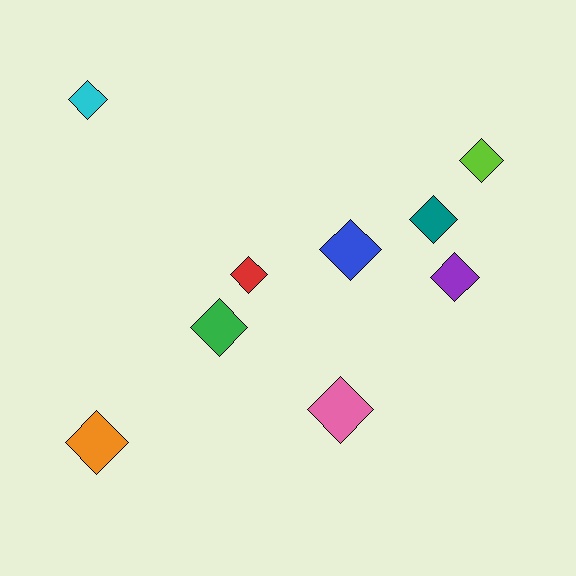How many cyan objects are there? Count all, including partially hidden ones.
There is 1 cyan object.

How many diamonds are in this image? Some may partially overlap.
There are 9 diamonds.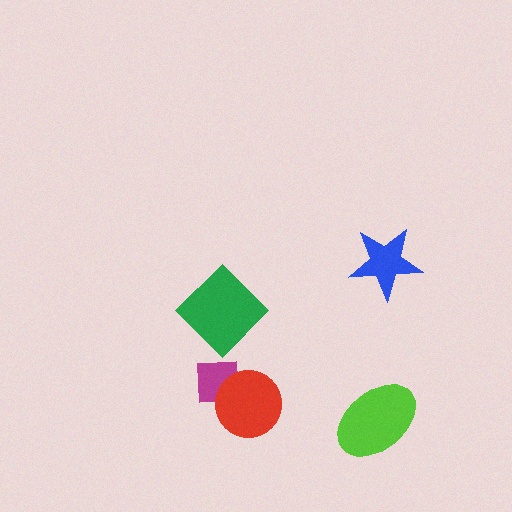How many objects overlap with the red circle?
1 object overlaps with the red circle.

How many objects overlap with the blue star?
0 objects overlap with the blue star.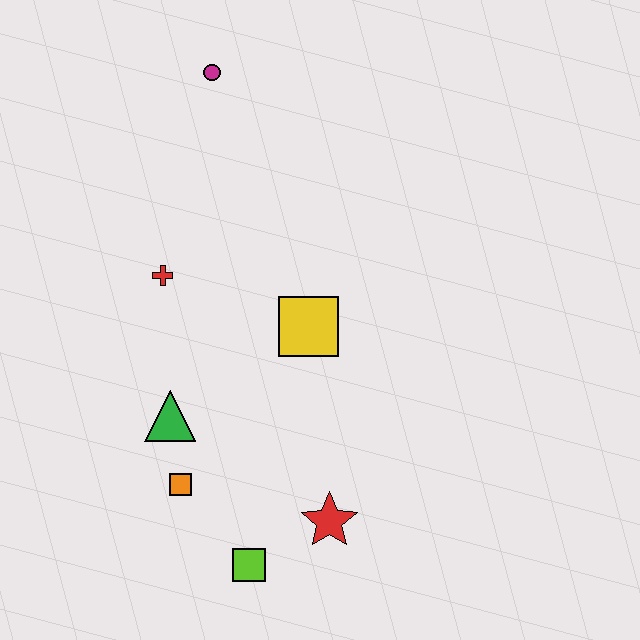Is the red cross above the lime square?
Yes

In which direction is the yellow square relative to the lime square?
The yellow square is above the lime square.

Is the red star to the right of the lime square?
Yes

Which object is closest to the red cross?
The green triangle is closest to the red cross.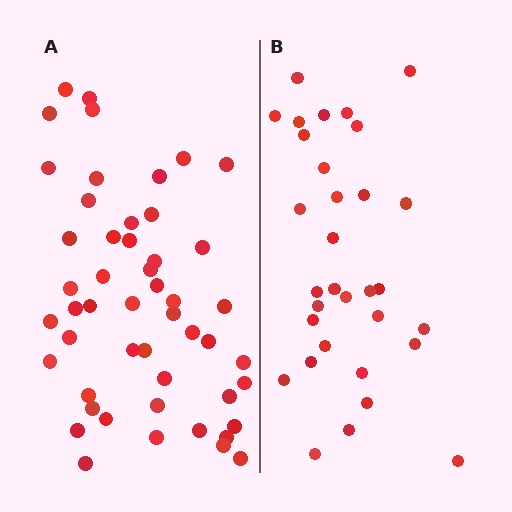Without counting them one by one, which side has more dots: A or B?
Region A (the left region) has more dots.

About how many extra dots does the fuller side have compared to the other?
Region A has approximately 20 more dots than region B.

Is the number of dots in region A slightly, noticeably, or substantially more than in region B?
Region A has substantially more. The ratio is roughly 1.6 to 1.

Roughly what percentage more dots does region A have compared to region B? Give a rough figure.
About 55% more.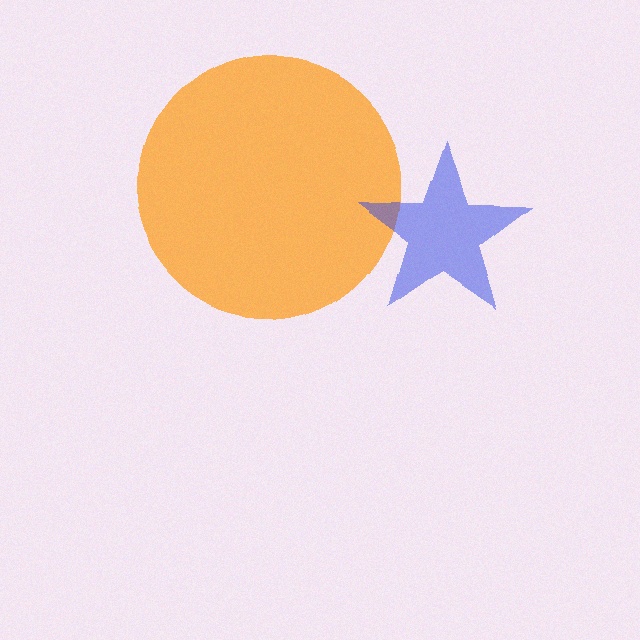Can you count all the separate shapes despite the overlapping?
Yes, there are 2 separate shapes.